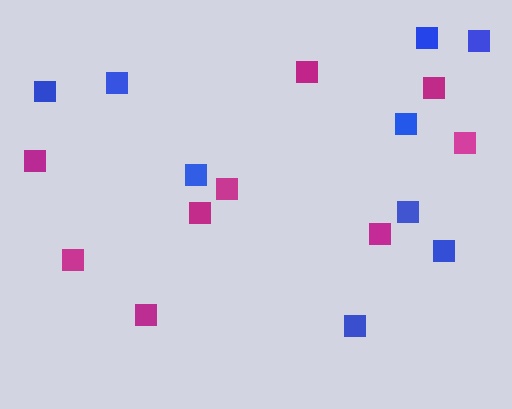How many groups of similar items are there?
There are 2 groups: one group of magenta squares (9) and one group of blue squares (9).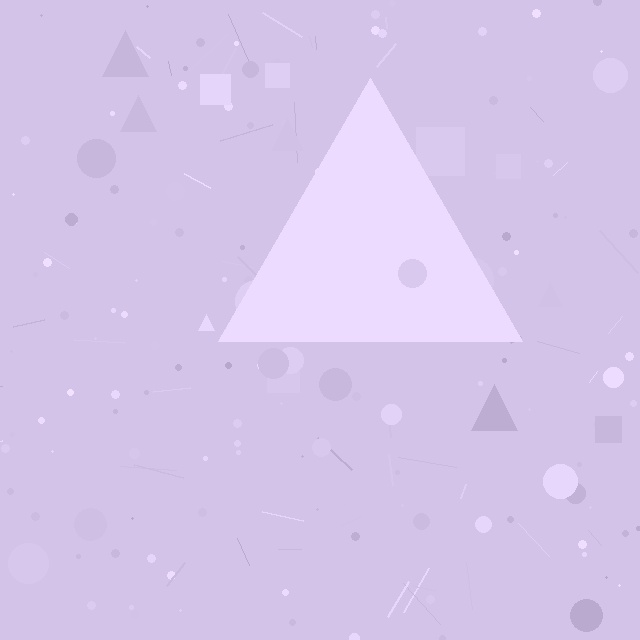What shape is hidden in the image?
A triangle is hidden in the image.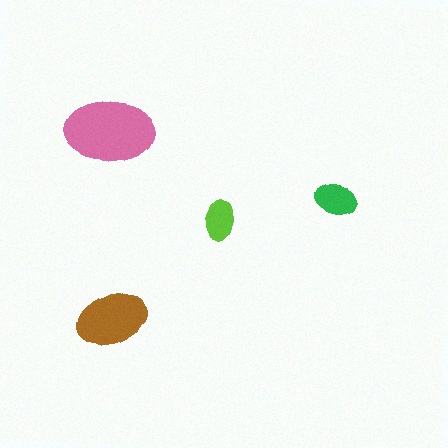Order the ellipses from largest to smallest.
the pink one, the brown one, the green one, the lime one.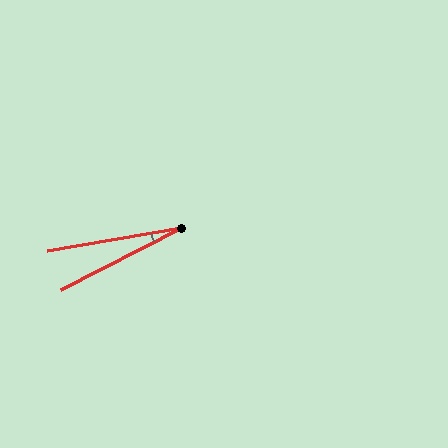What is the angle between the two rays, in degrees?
Approximately 17 degrees.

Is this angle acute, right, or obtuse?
It is acute.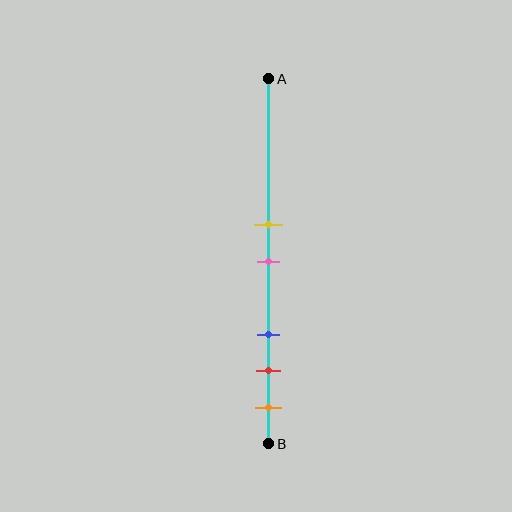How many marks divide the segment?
There are 5 marks dividing the segment.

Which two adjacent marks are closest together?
The yellow and pink marks are the closest adjacent pair.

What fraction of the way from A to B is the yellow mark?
The yellow mark is approximately 40% (0.4) of the way from A to B.